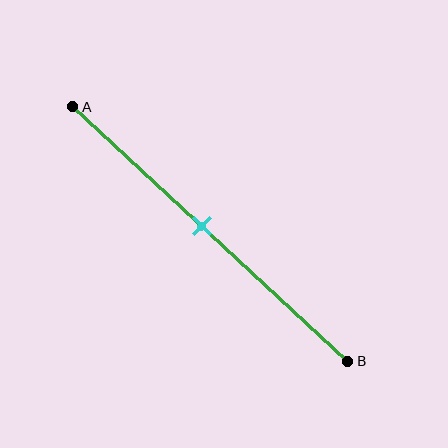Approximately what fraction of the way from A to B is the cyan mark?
The cyan mark is approximately 45% of the way from A to B.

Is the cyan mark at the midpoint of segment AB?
No, the mark is at about 45% from A, not at the 50% midpoint.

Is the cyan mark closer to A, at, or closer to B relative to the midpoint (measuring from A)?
The cyan mark is closer to point A than the midpoint of segment AB.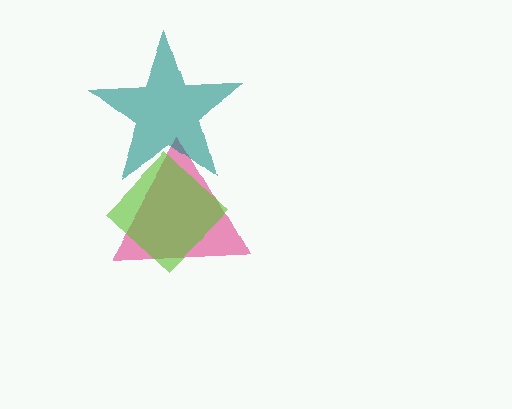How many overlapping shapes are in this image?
There are 3 overlapping shapes in the image.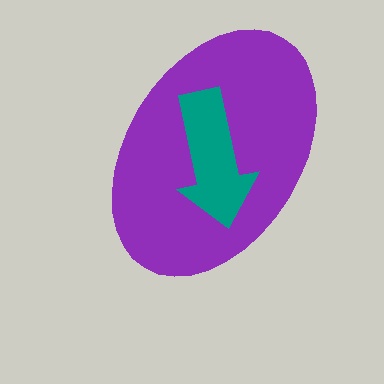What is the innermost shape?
The teal arrow.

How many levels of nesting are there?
2.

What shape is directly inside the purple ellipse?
The teal arrow.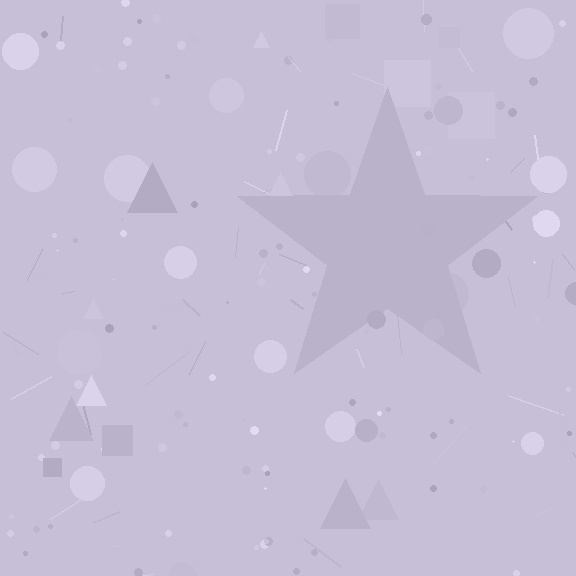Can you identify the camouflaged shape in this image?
The camouflaged shape is a star.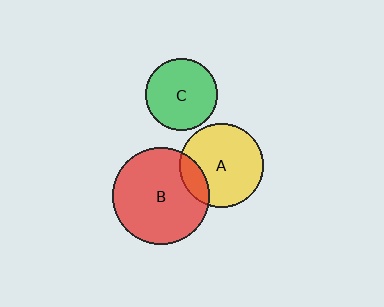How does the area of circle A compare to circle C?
Approximately 1.3 times.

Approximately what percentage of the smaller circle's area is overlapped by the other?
Approximately 15%.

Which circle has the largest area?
Circle B (red).